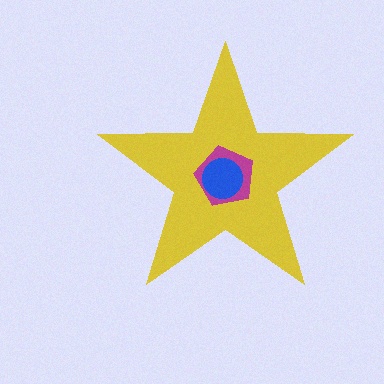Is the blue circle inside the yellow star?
Yes.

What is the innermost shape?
The blue circle.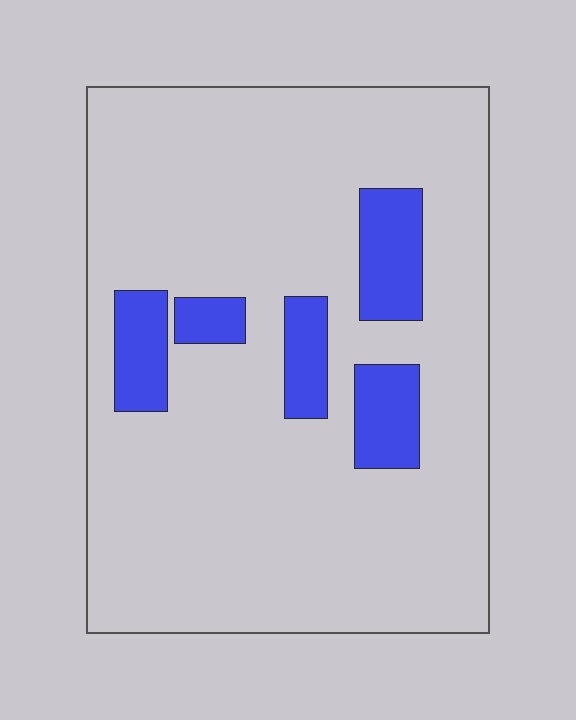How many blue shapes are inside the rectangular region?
5.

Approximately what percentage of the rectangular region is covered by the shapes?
Approximately 15%.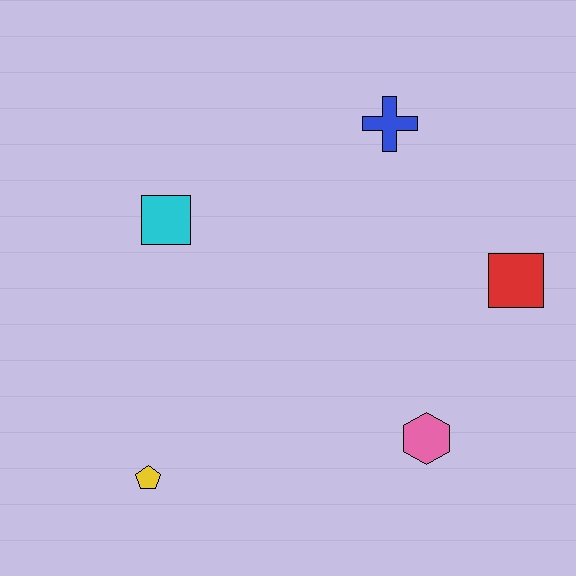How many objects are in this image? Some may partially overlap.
There are 5 objects.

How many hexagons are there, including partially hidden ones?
There is 1 hexagon.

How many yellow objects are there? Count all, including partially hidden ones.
There is 1 yellow object.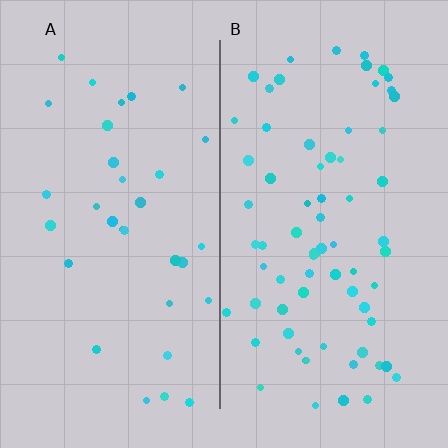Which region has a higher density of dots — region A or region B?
B (the right).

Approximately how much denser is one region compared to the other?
Approximately 2.1× — region B over region A.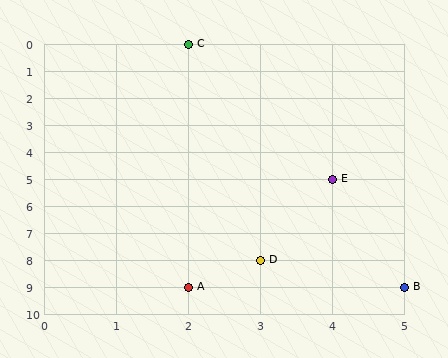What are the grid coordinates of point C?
Point C is at grid coordinates (2, 0).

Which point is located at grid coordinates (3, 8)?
Point D is at (3, 8).